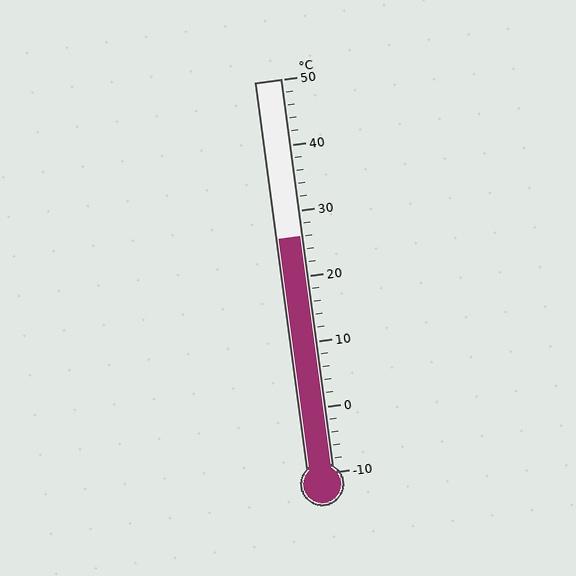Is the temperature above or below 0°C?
The temperature is above 0°C.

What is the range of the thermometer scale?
The thermometer scale ranges from -10°C to 50°C.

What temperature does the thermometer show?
The thermometer shows approximately 26°C.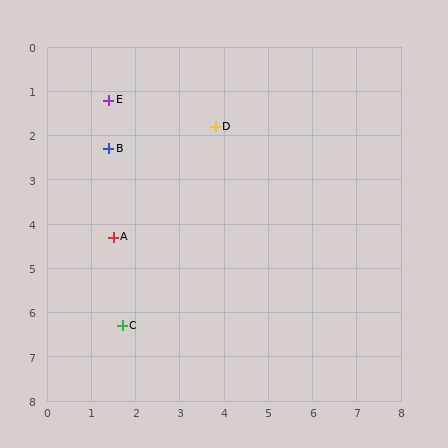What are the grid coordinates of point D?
Point D is at approximately (3.8, 1.8).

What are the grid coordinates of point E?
Point E is at approximately (1.4, 1.2).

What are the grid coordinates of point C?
Point C is at approximately (1.7, 6.3).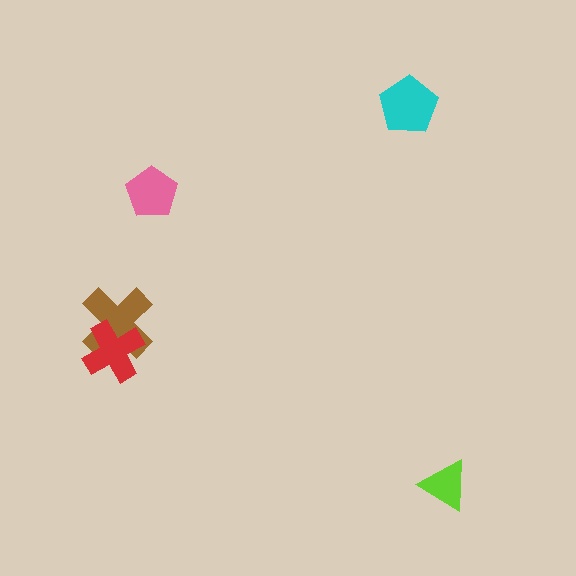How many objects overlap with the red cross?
1 object overlaps with the red cross.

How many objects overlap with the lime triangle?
0 objects overlap with the lime triangle.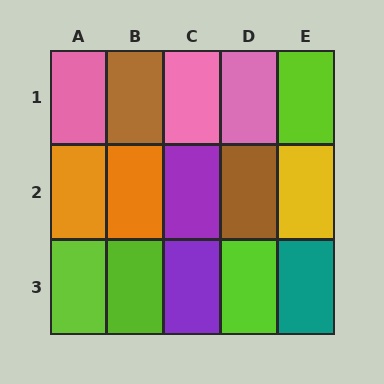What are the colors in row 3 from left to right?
Lime, lime, purple, lime, teal.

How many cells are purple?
2 cells are purple.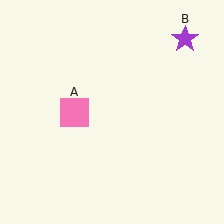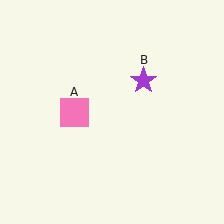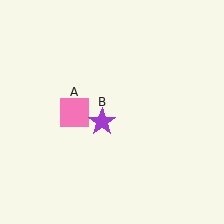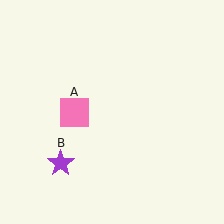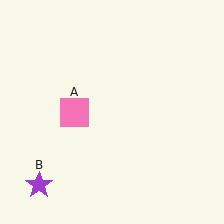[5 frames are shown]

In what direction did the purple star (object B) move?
The purple star (object B) moved down and to the left.